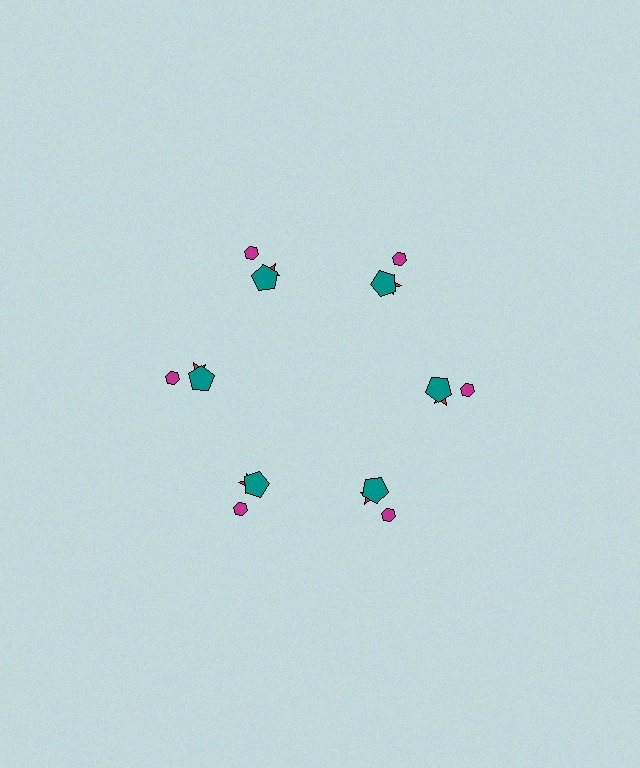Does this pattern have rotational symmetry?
Yes, this pattern has 6-fold rotational symmetry. It looks the same after rotating 60 degrees around the center.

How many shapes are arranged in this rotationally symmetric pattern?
There are 18 shapes, arranged in 6 groups of 3.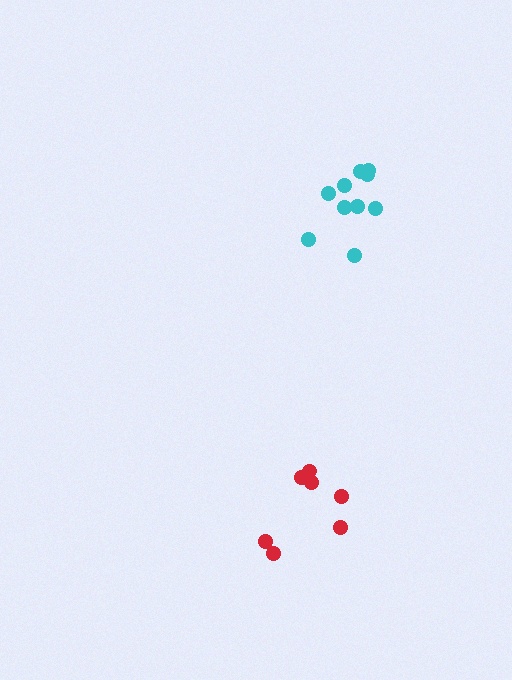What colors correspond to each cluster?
The clusters are colored: cyan, red.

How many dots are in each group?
Group 1: 10 dots, Group 2: 7 dots (17 total).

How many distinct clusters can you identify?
There are 2 distinct clusters.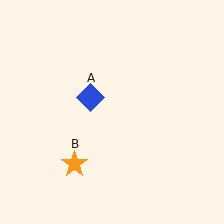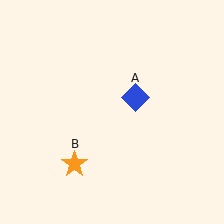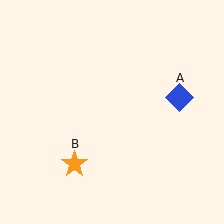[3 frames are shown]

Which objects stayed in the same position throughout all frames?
Orange star (object B) remained stationary.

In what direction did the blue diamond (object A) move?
The blue diamond (object A) moved right.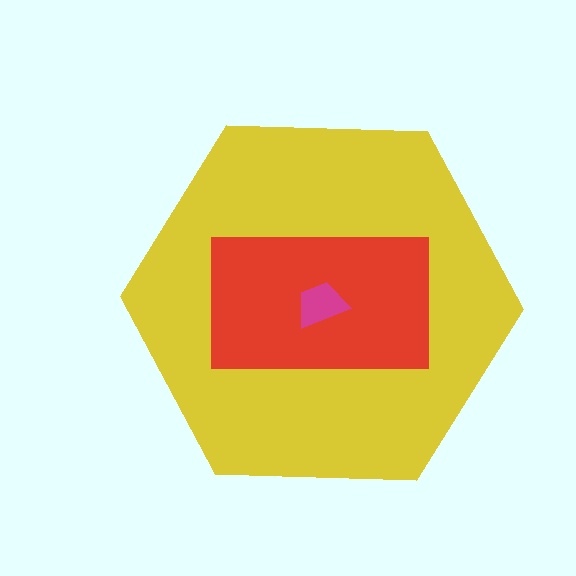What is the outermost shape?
The yellow hexagon.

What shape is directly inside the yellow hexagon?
The red rectangle.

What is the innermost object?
The magenta trapezoid.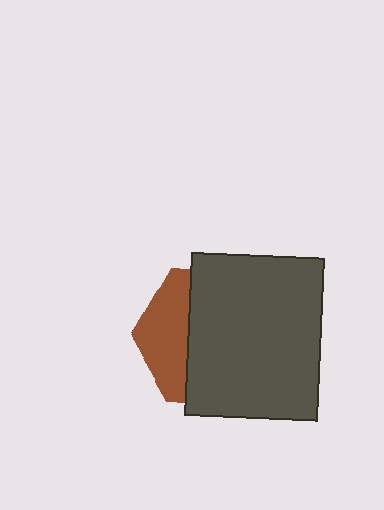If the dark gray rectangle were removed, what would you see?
You would see the complete brown hexagon.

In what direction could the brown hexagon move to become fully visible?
The brown hexagon could move left. That would shift it out from behind the dark gray rectangle entirely.